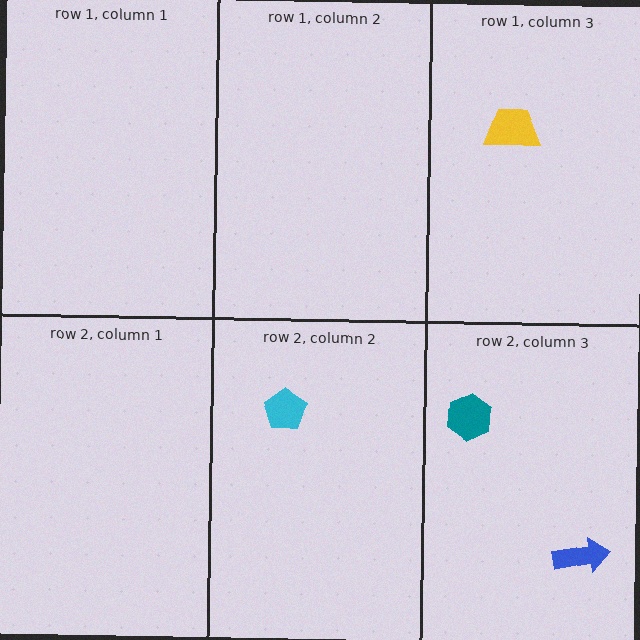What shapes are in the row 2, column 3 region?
The teal hexagon, the blue arrow.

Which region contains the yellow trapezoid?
The row 1, column 3 region.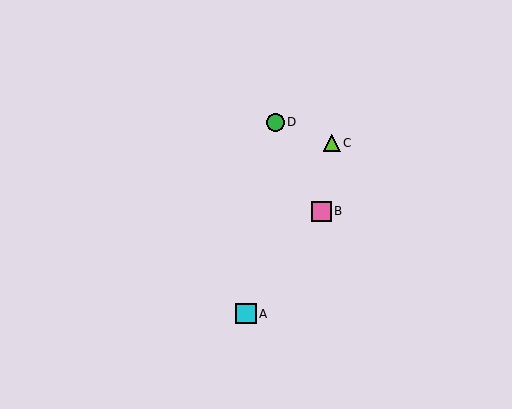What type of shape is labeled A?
Shape A is a cyan square.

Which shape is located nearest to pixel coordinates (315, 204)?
The pink square (labeled B) at (321, 211) is nearest to that location.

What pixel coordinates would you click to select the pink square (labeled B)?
Click at (321, 211) to select the pink square B.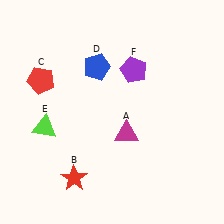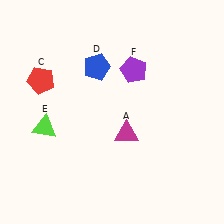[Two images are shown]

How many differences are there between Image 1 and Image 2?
There is 1 difference between the two images.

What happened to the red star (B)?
The red star (B) was removed in Image 2. It was in the bottom-left area of Image 1.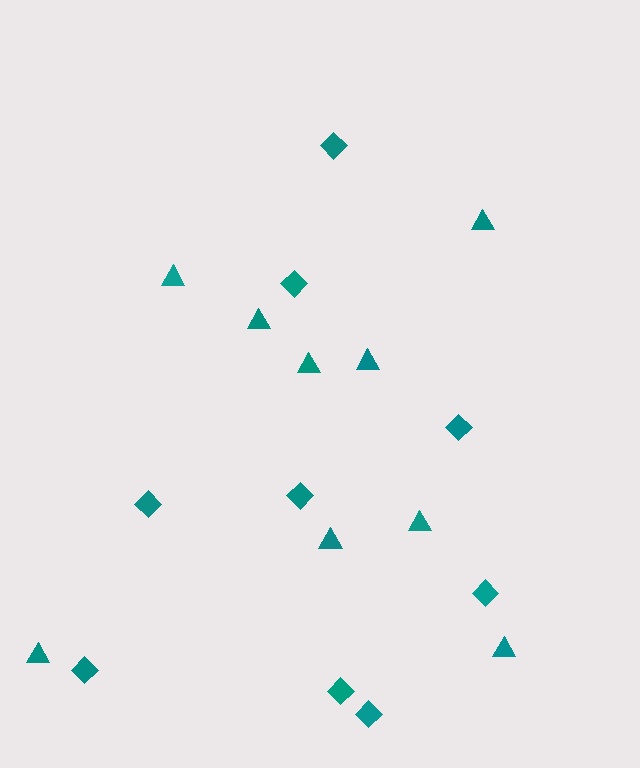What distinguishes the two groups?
There are 2 groups: one group of diamonds (9) and one group of triangles (9).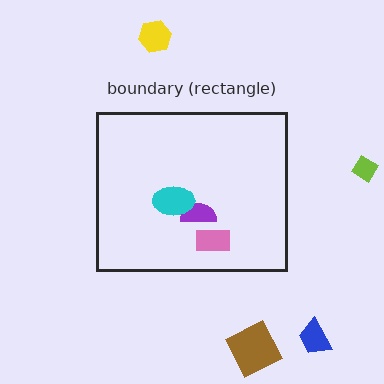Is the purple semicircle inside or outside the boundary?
Inside.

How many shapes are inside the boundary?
3 inside, 4 outside.